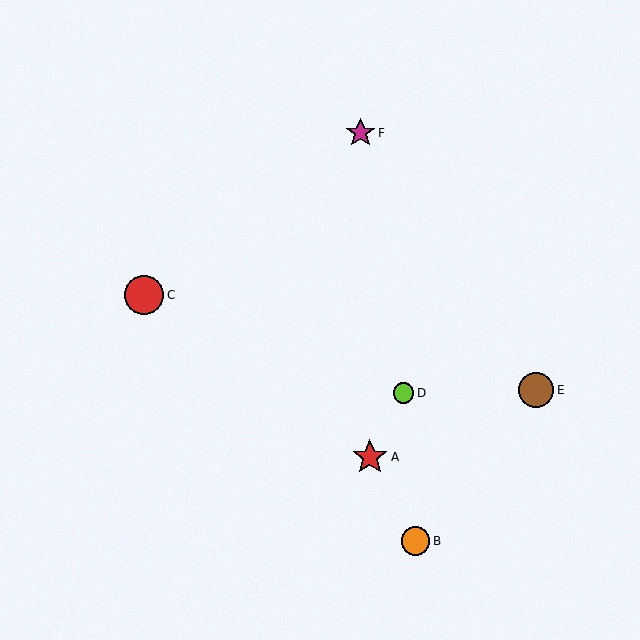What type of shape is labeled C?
Shape C is a red circle.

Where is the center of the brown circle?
The center of the brown circle is at (536, 390).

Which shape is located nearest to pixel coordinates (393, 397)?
The lime circle (labeled D) at (403, 393) is nearest to that location.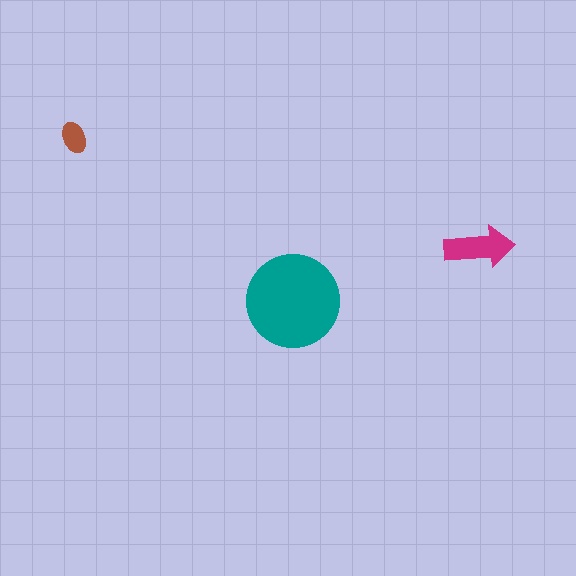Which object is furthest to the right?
The magenta arrow is rightmost.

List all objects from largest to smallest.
The teal circle, the magenta arrow, the brown ellipse.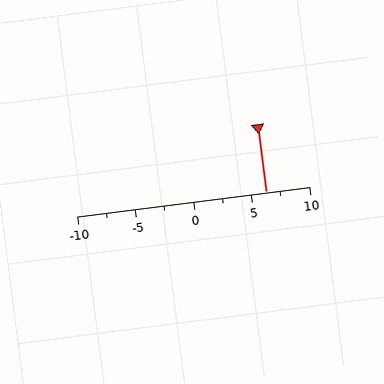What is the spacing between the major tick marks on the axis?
The major ticks are spaced 5 apart.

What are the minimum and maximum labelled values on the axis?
The axis runs from -10 to 10.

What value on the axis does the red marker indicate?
The marker indicates approximately 6.2.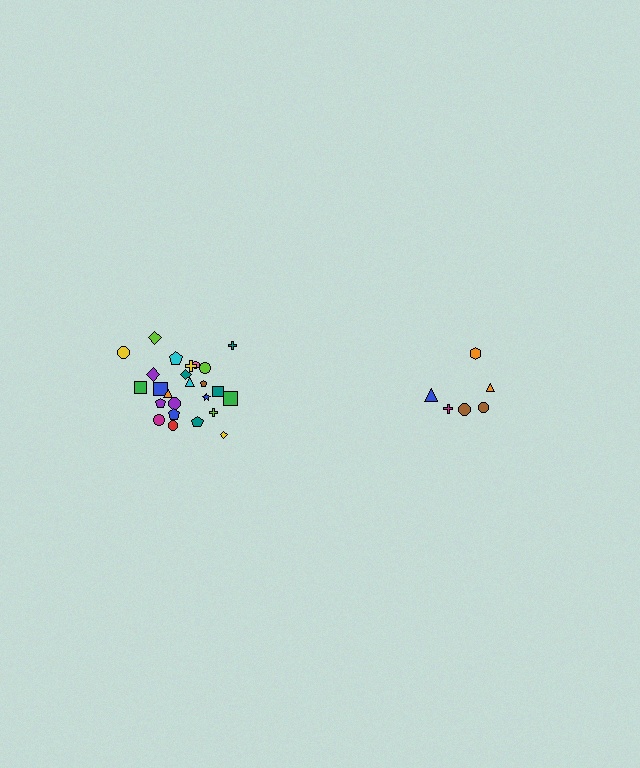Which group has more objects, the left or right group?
The left group.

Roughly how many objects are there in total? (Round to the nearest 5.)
Roughly 30 objects in total.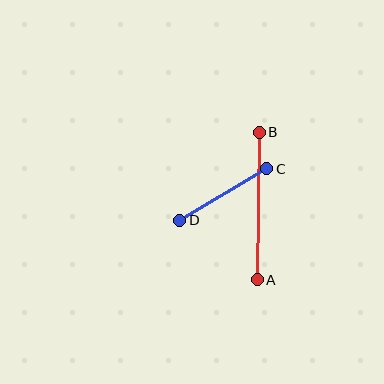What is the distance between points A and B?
The distance is approximately 148 pixels.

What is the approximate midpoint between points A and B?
The midpoint is at approximately (258, 206) pixels.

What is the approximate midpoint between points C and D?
The midpoint is at approximately (223, 194) pixels.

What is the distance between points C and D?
The distance is approximately 101 pixels.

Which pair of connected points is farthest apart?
Points A and B are farthest apart.